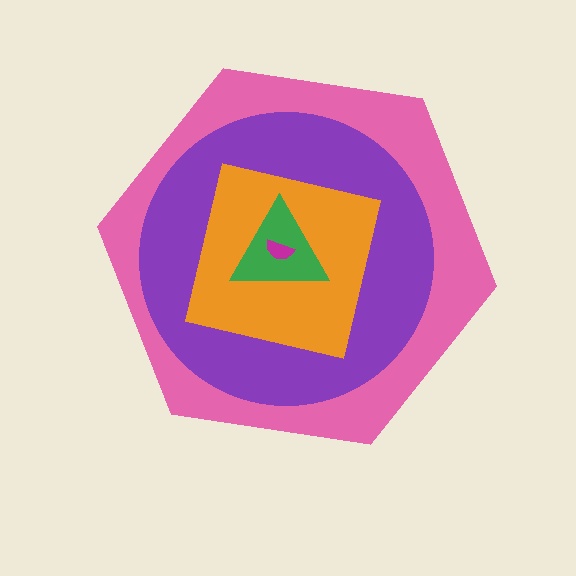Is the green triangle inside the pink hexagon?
Yes.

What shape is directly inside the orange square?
The green triangle.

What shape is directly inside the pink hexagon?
The purple circle.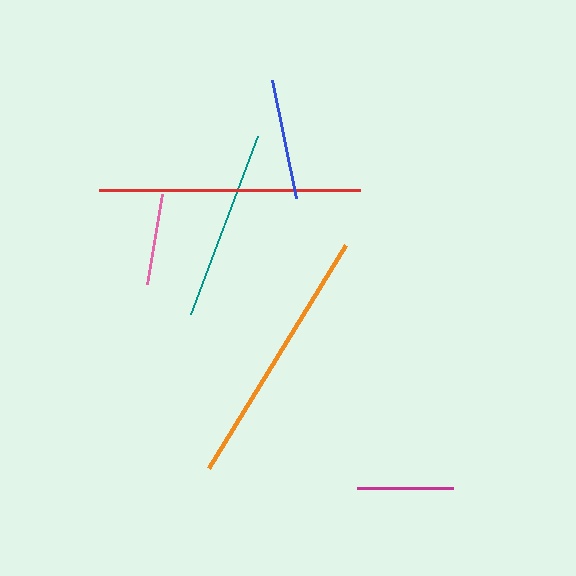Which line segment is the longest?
The orange line is the longest at approximately 261 pixels.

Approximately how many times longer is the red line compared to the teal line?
The red line is approximately 1.4 times the length of the teal line.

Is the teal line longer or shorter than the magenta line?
The teal line is longer than the magenta line.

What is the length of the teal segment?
The teal segment is approximately 190 pixels long.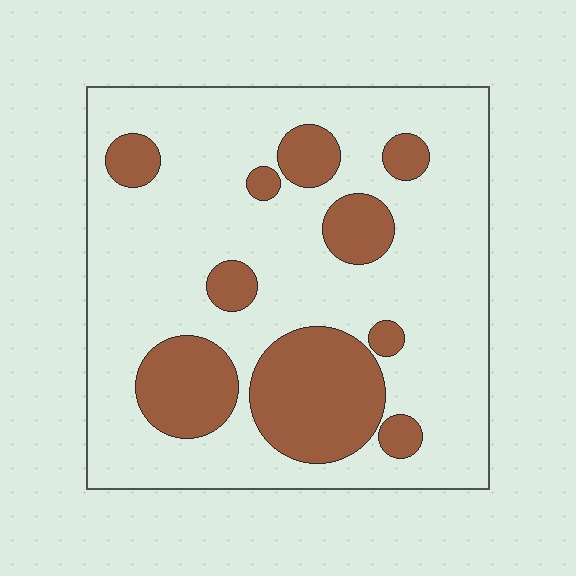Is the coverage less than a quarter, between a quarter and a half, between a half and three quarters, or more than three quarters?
Less than a quarter.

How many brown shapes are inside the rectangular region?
10.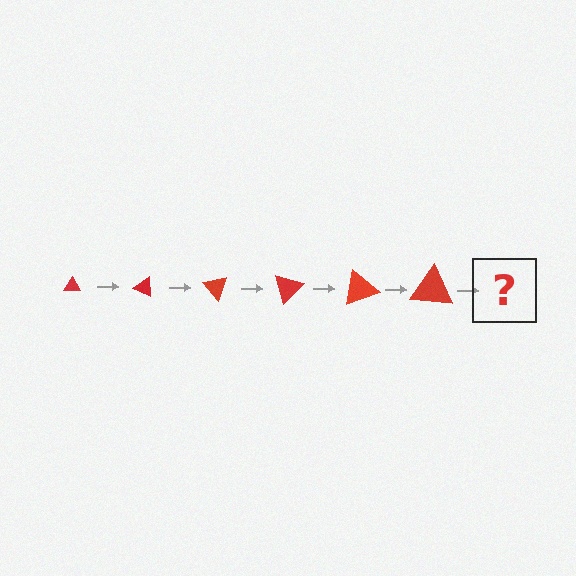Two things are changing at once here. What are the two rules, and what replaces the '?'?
The two rules are that the triangle grows larger each step and it rotates 25 degrees each step. The '?' should be a triangle, larger than the previous one and rotated 150 degrees from the start.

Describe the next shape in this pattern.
It should be a triangle, larger than the previous one and rotated 150 degrees from the start.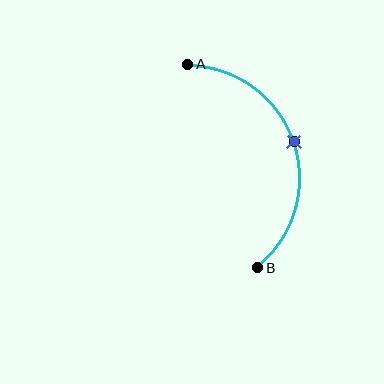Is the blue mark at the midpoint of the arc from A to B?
Yes. The blue mark lies on the arc at equal arc-length from both A and B — it is the arc midpoint.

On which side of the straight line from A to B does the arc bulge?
The arc bulges to the right of the straight line connecting A and B.